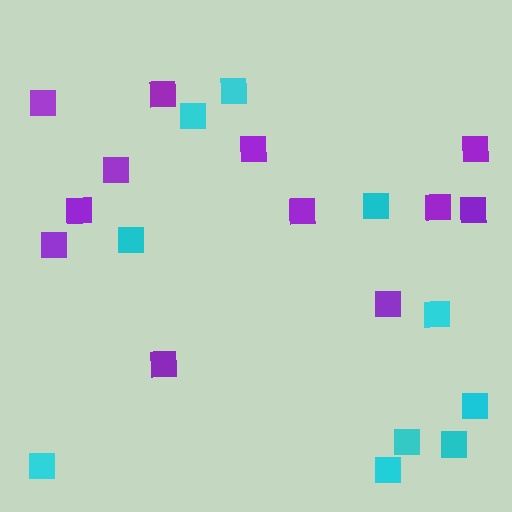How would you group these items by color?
There are 2 groups: one group of purple squares (12) and one group of cyan squares (10).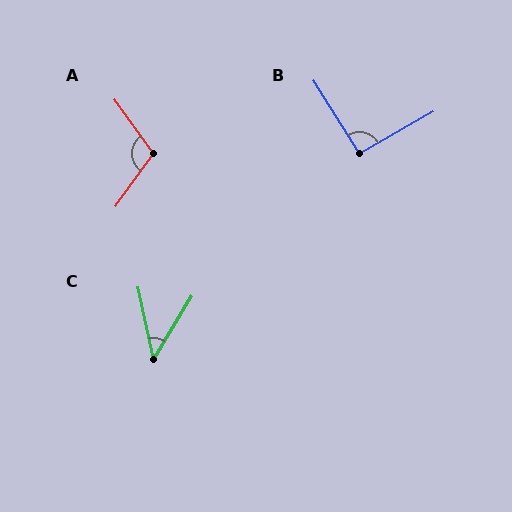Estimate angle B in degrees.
Approximately 92 degrees.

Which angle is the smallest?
C, at approximately 43 degrees.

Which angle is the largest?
A, at approximately 109 degrees.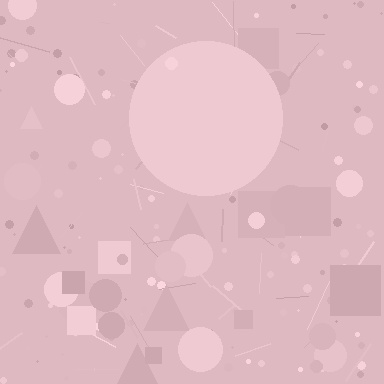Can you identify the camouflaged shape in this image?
The camouflaged shape is a circle.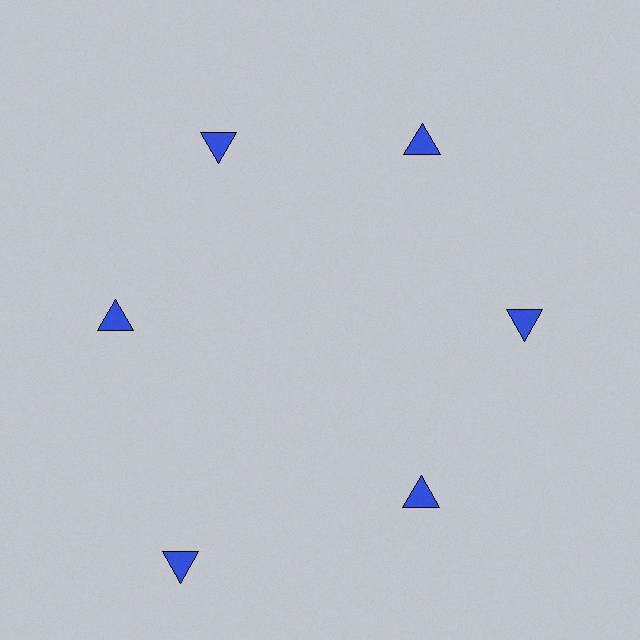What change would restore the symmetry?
The symmetry would be restored by moving it inward, back onto the ring so that all 6 triangles sit at equal angles and equal distance from the center.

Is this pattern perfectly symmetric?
No. The 6 blue triangles are arranged in a ring, but one element near the 7 o'clock position is pushed outward from the center, breaking the 6-fold rotational symmetry.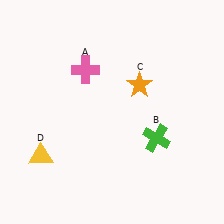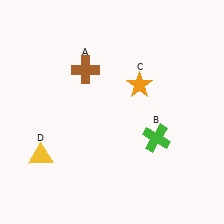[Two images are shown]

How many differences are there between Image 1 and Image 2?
There is 1 difference between the two images.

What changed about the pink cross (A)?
In Image 1, A is pink. In Image 2, it changed to brown.